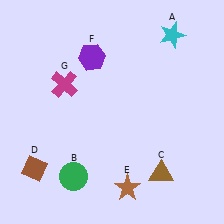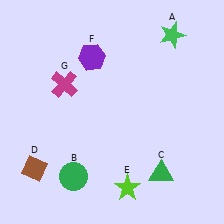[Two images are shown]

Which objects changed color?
A changed from cyan to green. C changed from brown to green. E changed from brown to lime.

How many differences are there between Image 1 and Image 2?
There are 3 differences between the two images.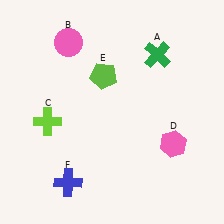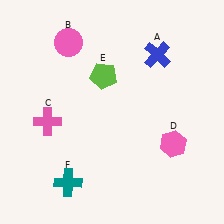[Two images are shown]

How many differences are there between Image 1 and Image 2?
There are 3 differences between the two images.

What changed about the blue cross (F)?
In Image 1, F is blue. In Image 2, it changed to teal.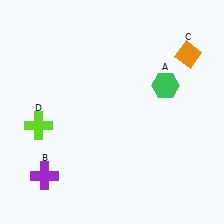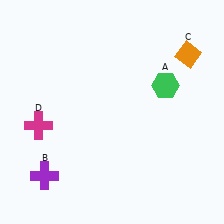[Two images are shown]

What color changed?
The cross (D) changed from lime in Image 1 to magenta in Image 2.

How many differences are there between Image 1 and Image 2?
There is 1 difference between the two images.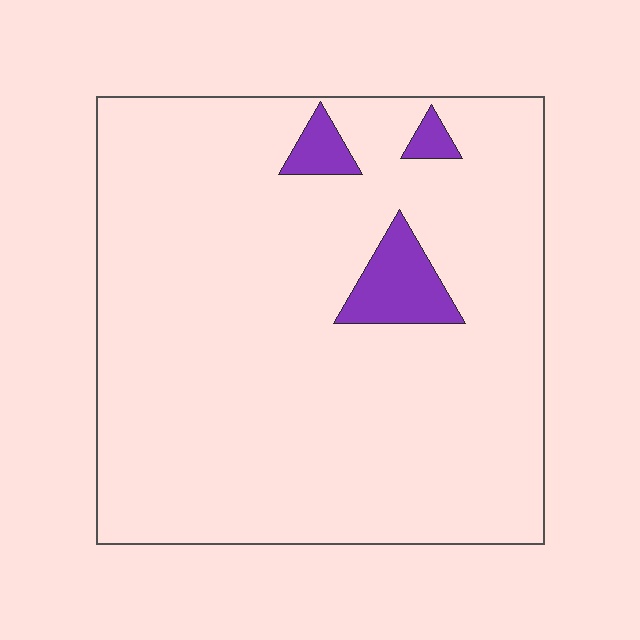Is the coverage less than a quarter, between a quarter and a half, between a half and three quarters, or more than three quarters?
Less than a quarter.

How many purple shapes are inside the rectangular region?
3.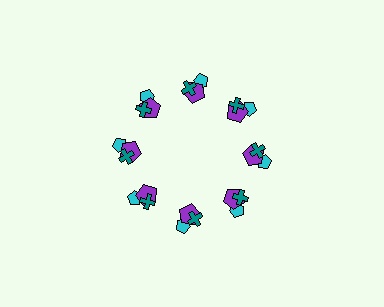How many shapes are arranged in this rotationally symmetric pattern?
There are 24 shapes, arranged in 8 groups of 3.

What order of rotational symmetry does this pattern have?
This pattern has 8-fold rotational symmetry.